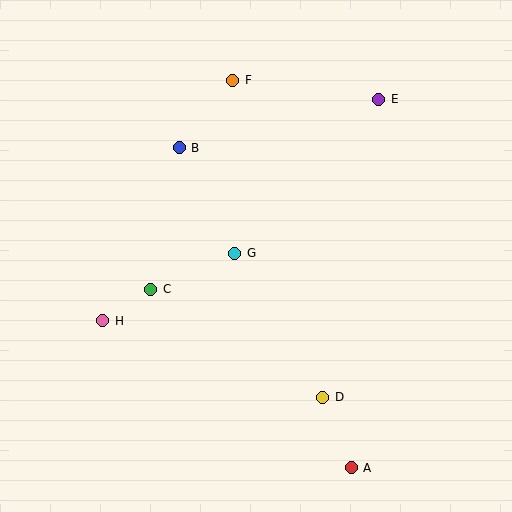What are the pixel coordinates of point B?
Point B is at (179, 148).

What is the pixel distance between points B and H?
The distance between B and H is 189 pixels.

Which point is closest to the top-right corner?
Point E is closest to the top-right corner.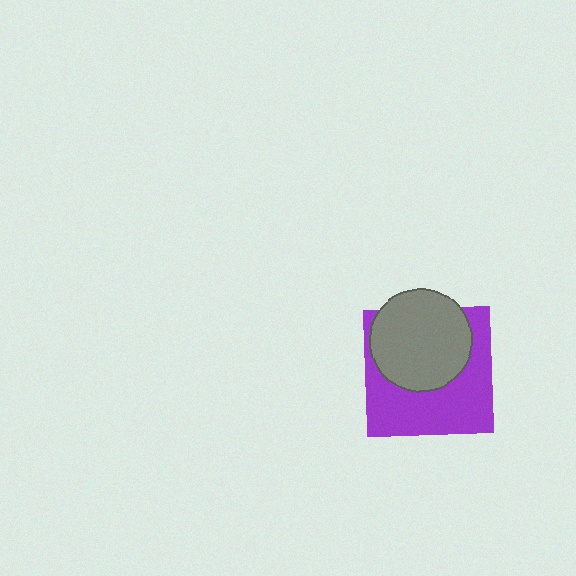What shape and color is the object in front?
The object in front is a gray circle.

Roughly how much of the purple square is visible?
About half of it is visible (roughly 55%).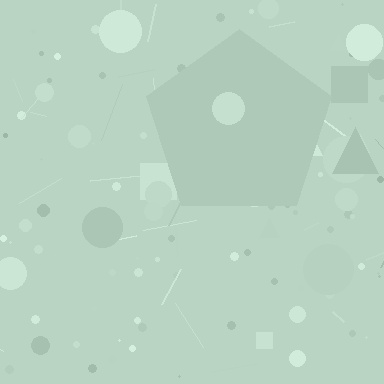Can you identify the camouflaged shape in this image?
The camouflaged shape is a pentagon.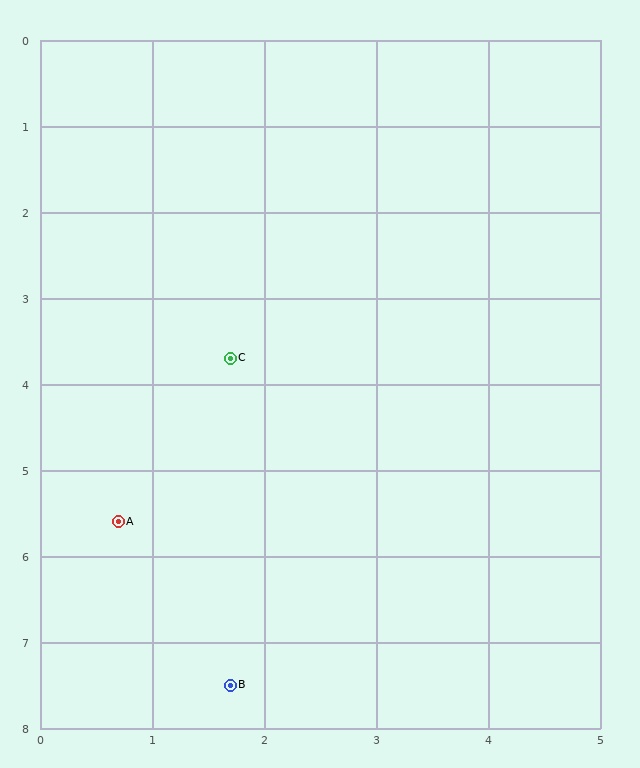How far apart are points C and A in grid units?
Points C and A are about 2.1 grid units apart.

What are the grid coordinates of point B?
Point B is at approximately (1.7, 7.5).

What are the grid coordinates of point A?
Point A is at approximately (0.7, 5.6).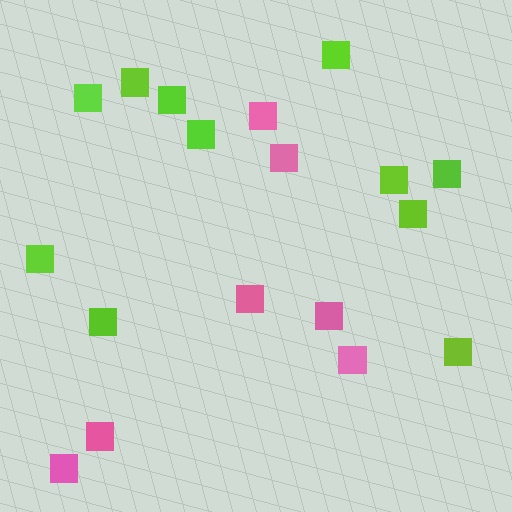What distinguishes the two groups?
There are 2 groups: one group of pink squares (7) and one group of lime squares (11).